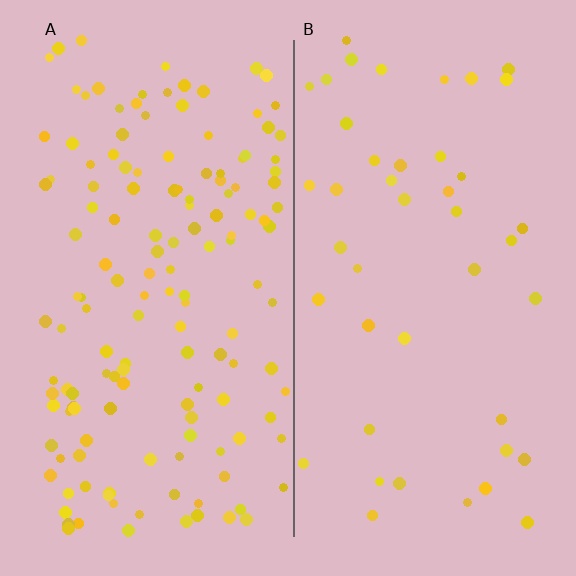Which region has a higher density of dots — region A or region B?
A (the left).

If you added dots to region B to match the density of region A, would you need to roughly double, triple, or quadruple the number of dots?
Approximately triple.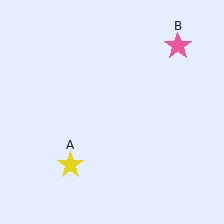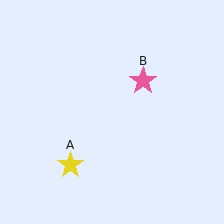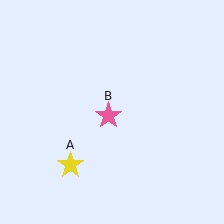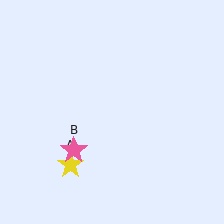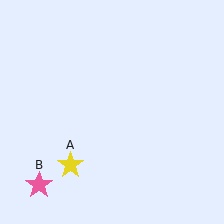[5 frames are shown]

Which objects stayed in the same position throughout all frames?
Yellow star (object A) remained stationary.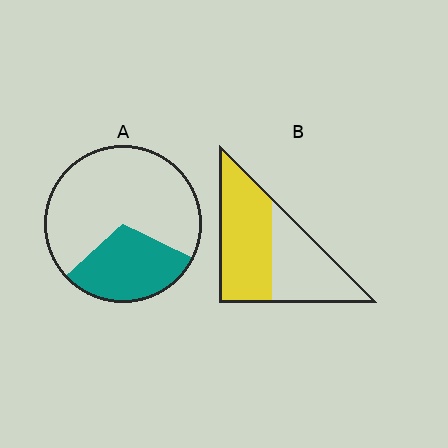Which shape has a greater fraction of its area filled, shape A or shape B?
Shape B.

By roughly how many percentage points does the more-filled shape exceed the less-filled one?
By roughly 25 percentage points (B over A).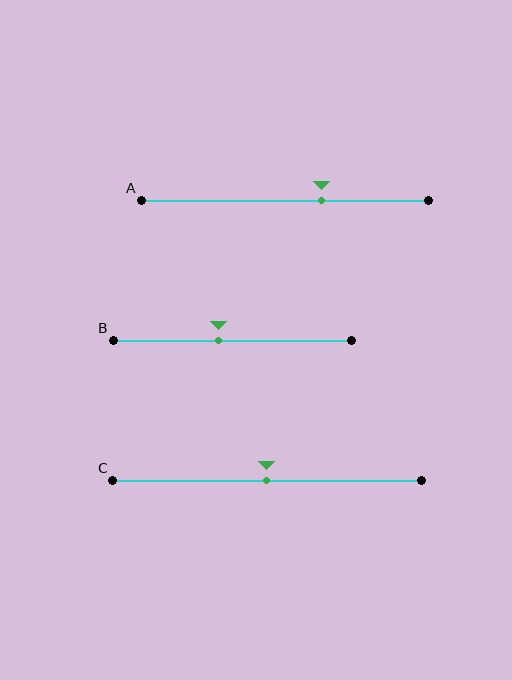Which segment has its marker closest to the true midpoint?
Segment C has its marker closest to the true midpoint.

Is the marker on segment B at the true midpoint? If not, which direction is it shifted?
No, the marker on segment B is shifted to the left by about 6% of the segment length.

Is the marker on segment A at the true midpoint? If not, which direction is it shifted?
No, the marker on segment A is shifted to the right by about 13% of the segment length.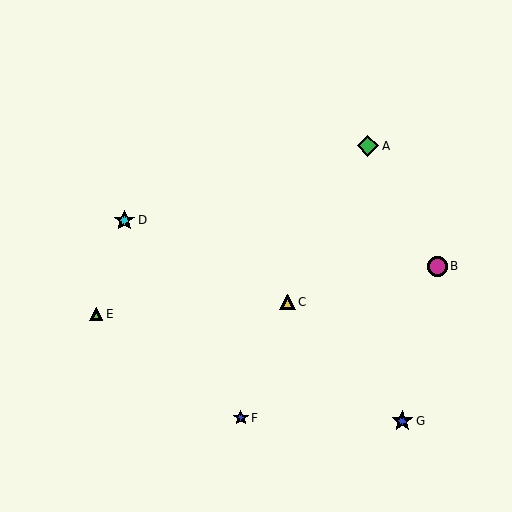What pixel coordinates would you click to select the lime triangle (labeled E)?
Click at (96, 314) to select the lime triangle E.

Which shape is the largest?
The green diamond (labeled A) is the largest.